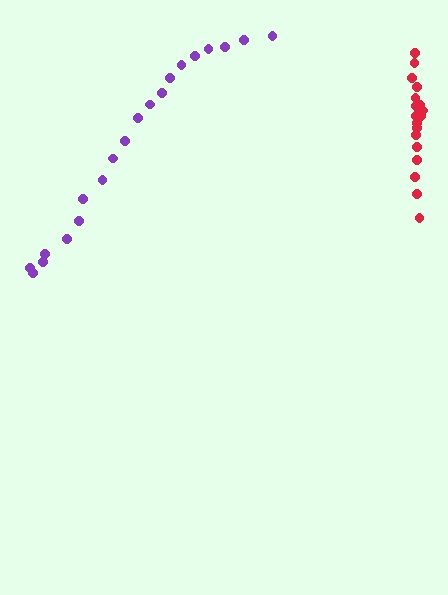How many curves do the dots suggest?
There are 2 distinct paths.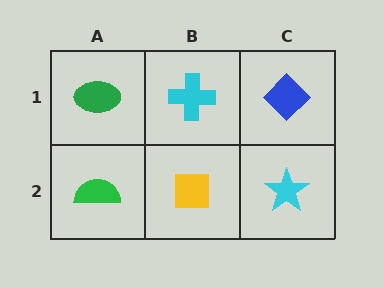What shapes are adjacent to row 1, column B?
A yellow square (row 2, column B), a green ellipse (row 1, column A), a blue diamond (row 1, column C).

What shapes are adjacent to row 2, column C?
A blue diamond (row 1, column C), a yellow square (row 2, column B).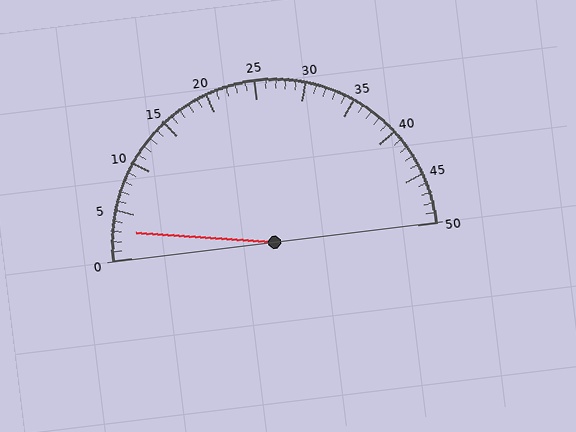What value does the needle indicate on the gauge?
The needle indicates approximately 3.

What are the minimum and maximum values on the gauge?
The gauge ranges from 0 to 50.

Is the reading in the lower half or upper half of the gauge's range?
The reading is in the lower half of the range (0 to 50).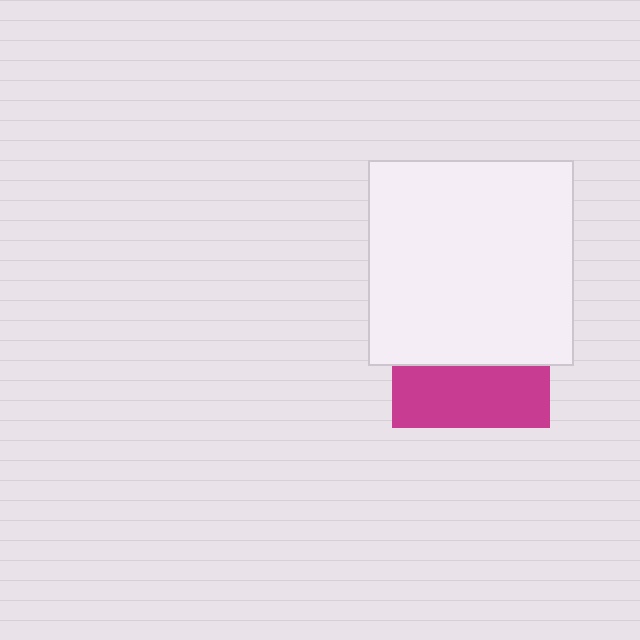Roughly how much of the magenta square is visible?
A small part of it is visible (roughly 40%).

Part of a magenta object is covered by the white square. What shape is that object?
It is a square.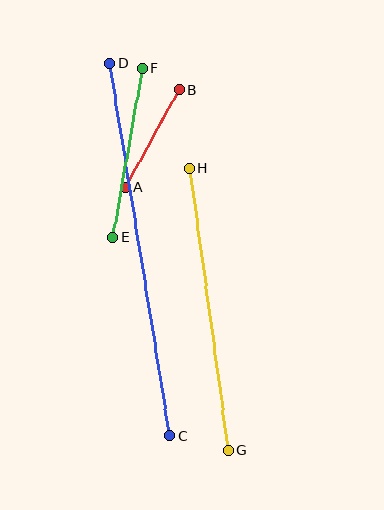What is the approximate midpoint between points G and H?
The midpoint is at approximately (209, 309) pixels.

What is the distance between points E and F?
The distance is approximately 171 pixels.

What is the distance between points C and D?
The distance is approximately 377 pixels.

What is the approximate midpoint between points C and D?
The midpoint is at approximately (140, 249) pixels.